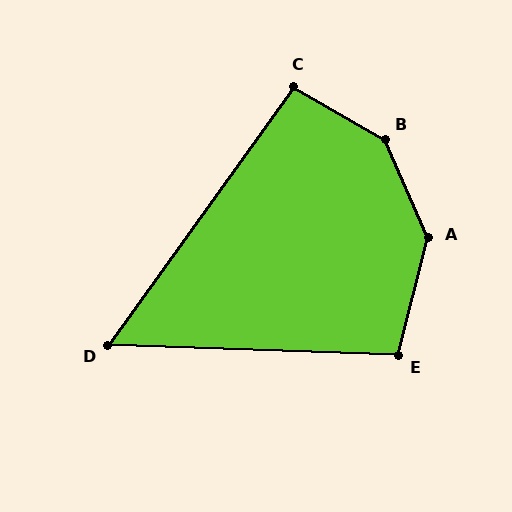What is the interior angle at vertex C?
Approximately 95 degrees (obtuse).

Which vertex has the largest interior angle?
B, at approximately 144 degrees.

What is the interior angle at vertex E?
Approximately 103 degrees (obtuse).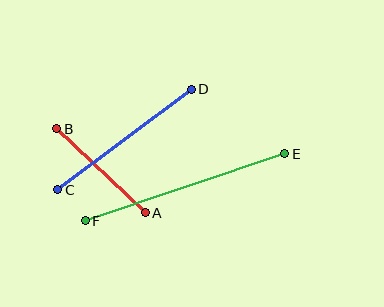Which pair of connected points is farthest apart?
Points E and F are farthest apart.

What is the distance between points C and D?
The distance is approximately 167 pixels.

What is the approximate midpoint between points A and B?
The midpoint is at approximately (101, 171) pixels.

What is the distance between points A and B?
The distance is approximately 122 pixels.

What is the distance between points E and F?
The distance is approximately 211 pixels.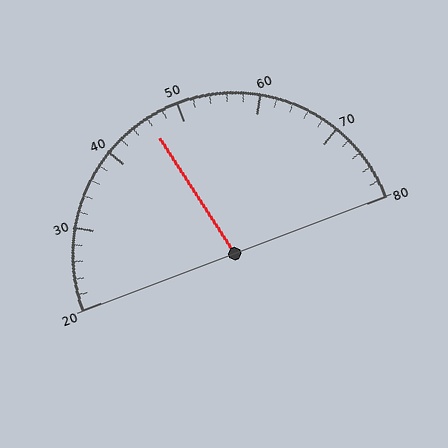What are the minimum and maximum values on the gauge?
The gauge ranges from 20 to 80.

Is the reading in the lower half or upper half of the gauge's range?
The reading is in the lower half of the range (20 to 80).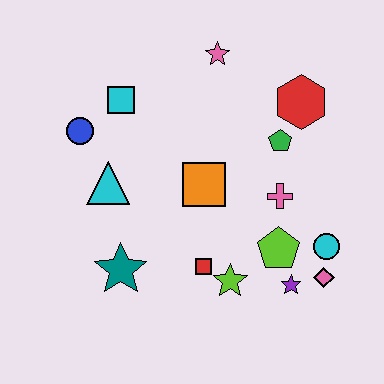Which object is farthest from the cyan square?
The pink diamond is farthest from the cyan square.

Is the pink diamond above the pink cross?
No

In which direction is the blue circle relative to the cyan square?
The blue circle is to the left of the cyan square.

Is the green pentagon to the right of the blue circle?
Yes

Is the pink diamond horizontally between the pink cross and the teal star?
No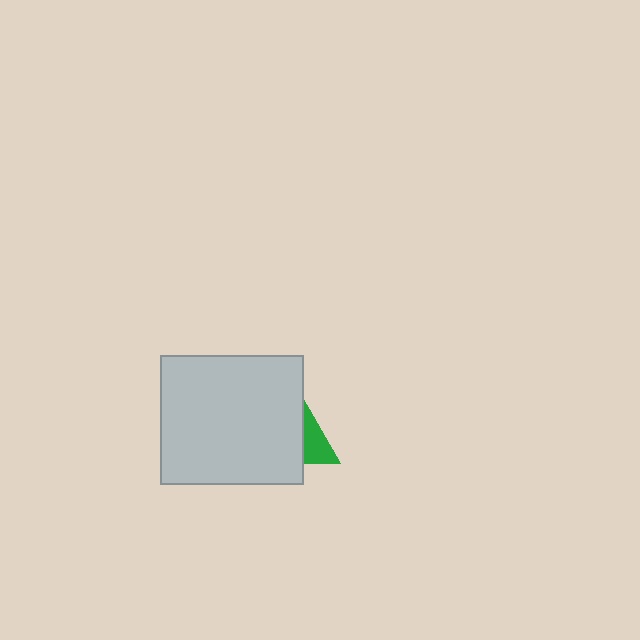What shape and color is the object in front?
The object in front is a light gray rectangle.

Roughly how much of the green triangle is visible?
A small part of it is visible (roughly 33%).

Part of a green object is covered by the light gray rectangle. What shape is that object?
It is a triangle.